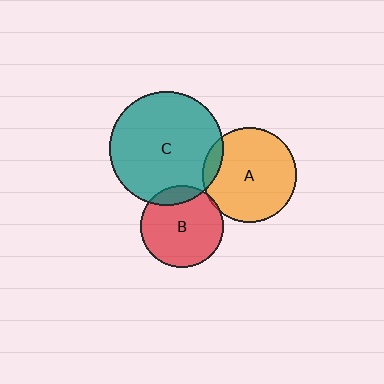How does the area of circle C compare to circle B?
Approximately 1.9 times.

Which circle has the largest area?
Circle C (teal).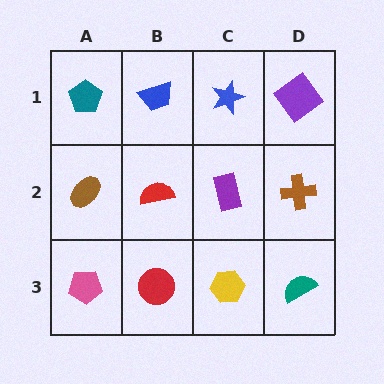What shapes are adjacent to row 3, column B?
A red semicircle (row 2, column B), a pink pentagon (row 3, column A), a yellow hexagon (row 3, column C).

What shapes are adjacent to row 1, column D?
A brown cross (row 2, column D), a blue star (row 1, column C).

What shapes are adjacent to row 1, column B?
A red semicircle (row 2, column B), a teal pentagon (row 1, column A), a blue star (row 1, column C).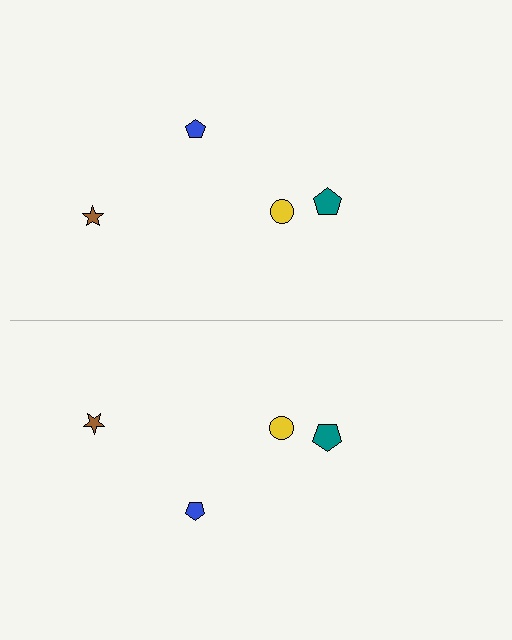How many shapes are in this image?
There are 8 shapes in this image.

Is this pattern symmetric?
Yes, this pattern has bilateral (reflection) symmetry.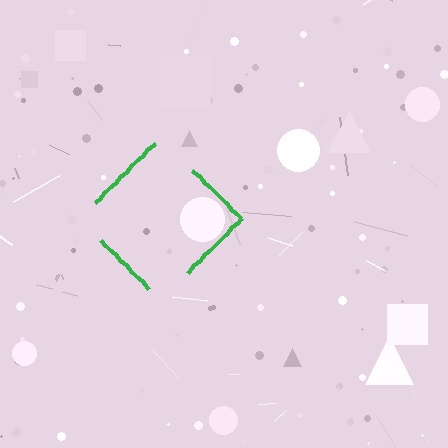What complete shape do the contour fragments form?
The contour fragments form a diamond.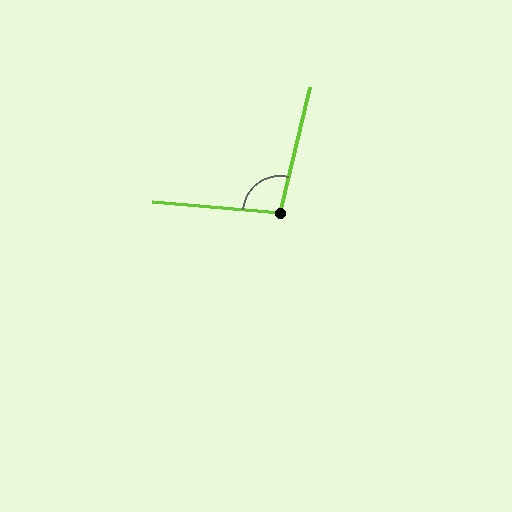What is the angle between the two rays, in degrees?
Approximately 99 degrees.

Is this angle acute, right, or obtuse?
It is obtuse.